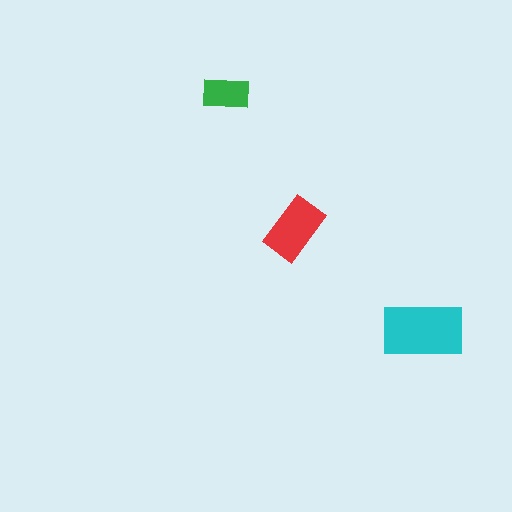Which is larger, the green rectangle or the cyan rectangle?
The cyan one.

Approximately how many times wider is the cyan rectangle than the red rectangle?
About 1.5 times wider.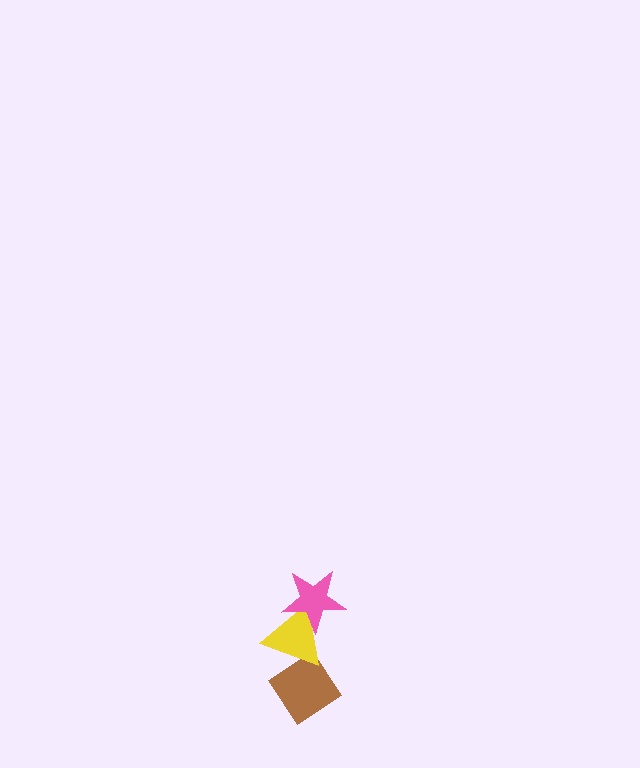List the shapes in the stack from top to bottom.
From top to bottom: the pink star, the yellow triangle, the brown diamond.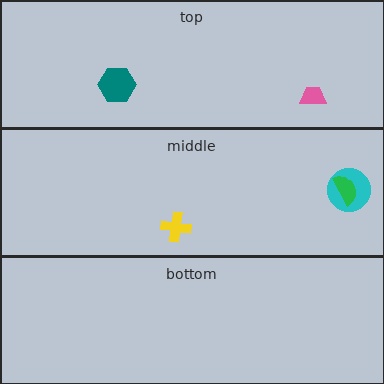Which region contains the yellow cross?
The middle region.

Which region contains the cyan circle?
The middle region.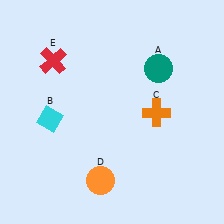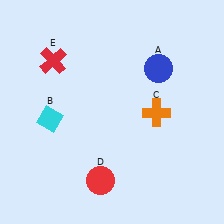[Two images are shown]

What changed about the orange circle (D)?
In Image 1, D is orange. In Image 2, it changed to red.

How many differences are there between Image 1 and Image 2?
There are 2 differences between the two images.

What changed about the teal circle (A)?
In Image 1, A is teal. In Image 2, it changed to blue.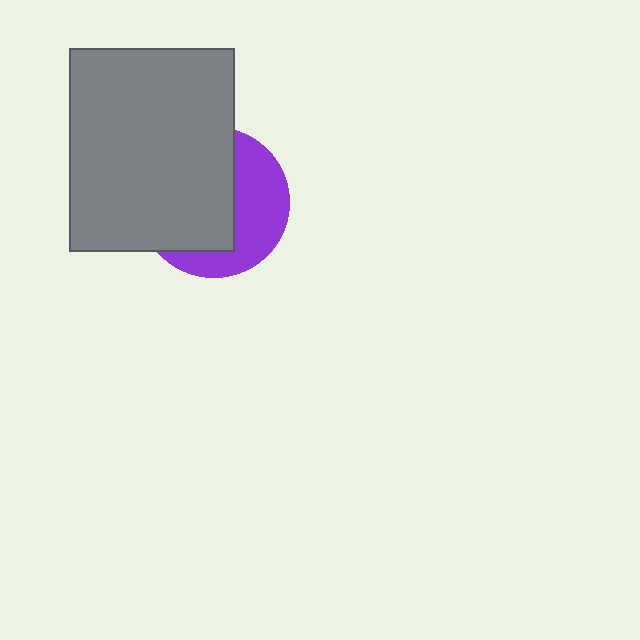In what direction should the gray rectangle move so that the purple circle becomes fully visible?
The gray rectangle should move left. That is the shortest direction to clear the overlap and leave the purple circle fully visible.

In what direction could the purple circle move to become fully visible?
The purple circle could move right. That would shift it out from behind the gray rectangle entirely.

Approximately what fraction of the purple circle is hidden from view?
Roughly 59% of the purple circle is hidden behind the gray rectangle.